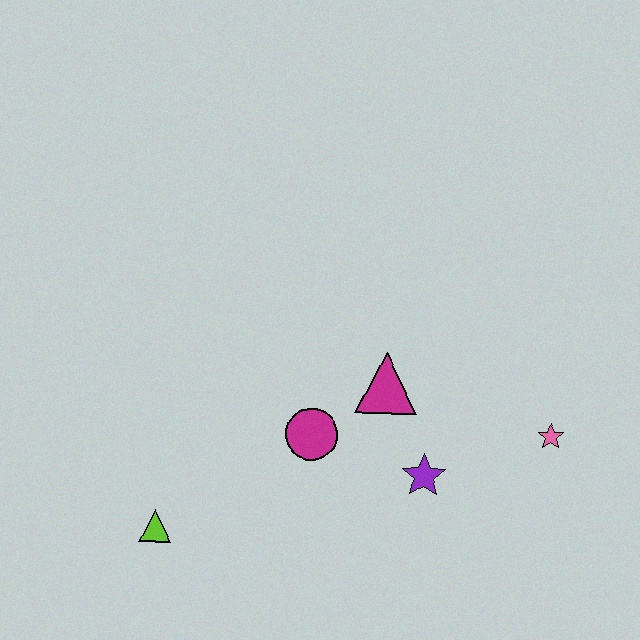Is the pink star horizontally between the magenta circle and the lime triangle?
No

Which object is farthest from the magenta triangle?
The lime triangle is farthest from the magenta triangle.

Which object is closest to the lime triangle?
The magenta circle is closest to the lime triangle.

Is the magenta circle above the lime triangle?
Yes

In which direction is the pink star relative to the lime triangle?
The pink star is to the right of the lime triangle.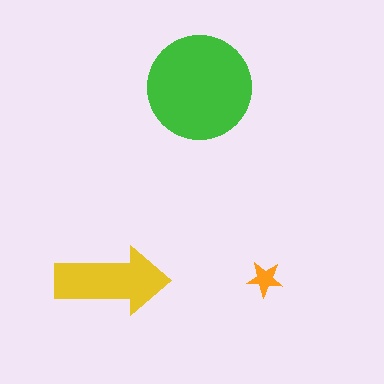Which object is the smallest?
The orange star.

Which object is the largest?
The green circle.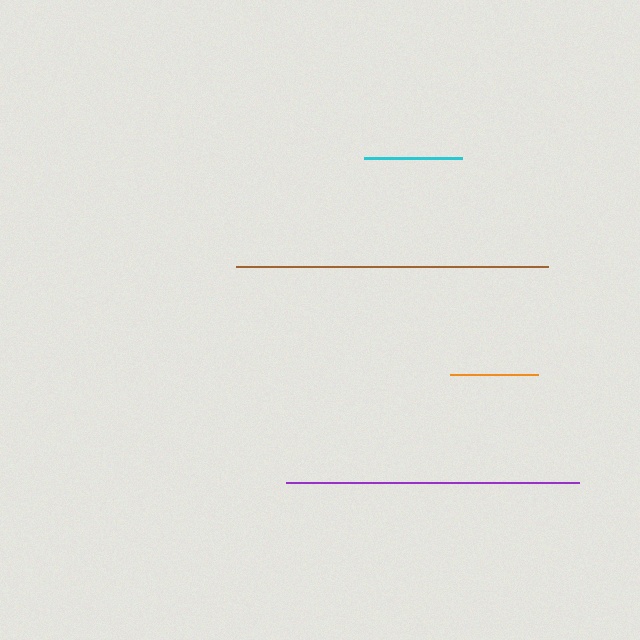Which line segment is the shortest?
The orange line is the shortest at approximately 87 pixels.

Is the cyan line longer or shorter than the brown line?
The brown line is longer than the cyan line.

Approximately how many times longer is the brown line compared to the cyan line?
The brown line is approximately 3.2 times the length of the cyan line.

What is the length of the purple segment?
The purple segment is approximately 293 pixels long.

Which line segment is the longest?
The brown line is the longest at approximately 312 pixels.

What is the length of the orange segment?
The orange segment is approximately 87 pixels long.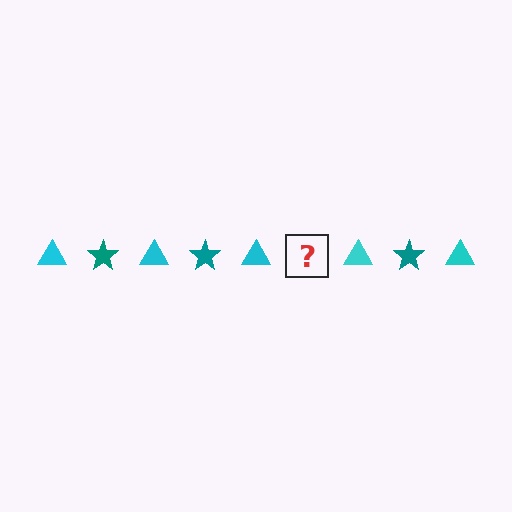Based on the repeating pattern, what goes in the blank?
The blank should be a teal star.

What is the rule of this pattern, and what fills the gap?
The rule is that the pattern alternates between cyan triangle and teal star. The gap should be filled with a teal star.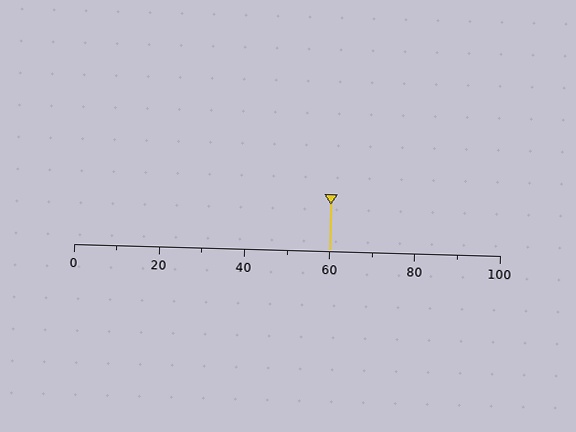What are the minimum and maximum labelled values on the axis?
The axis runs from 0 to 100.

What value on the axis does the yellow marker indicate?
The marker indicates approximately 60.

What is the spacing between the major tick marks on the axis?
The major ticks are spaced 20 apart.